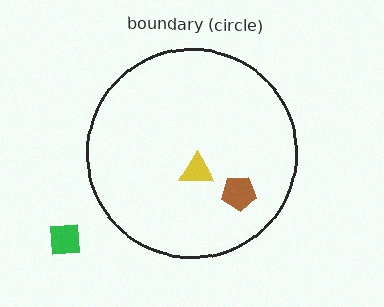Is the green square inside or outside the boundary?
Outside.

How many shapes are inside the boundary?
2 inside, 1 outside.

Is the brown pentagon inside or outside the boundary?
Inside.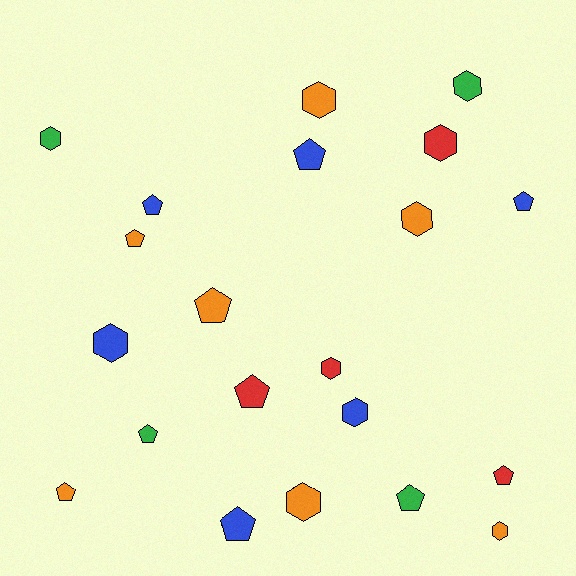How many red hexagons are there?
There are 2 red hexagons.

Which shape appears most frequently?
Pentagon, with 11 objects.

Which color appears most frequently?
Orange, with 7 objects.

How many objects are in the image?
There are 21 objects.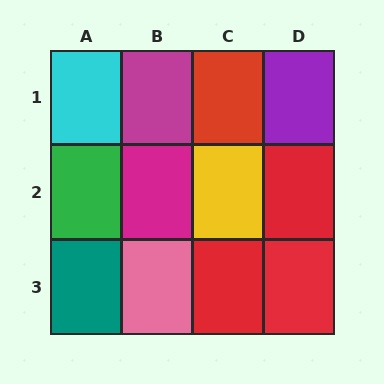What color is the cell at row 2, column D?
Red.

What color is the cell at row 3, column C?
Red.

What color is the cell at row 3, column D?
Red.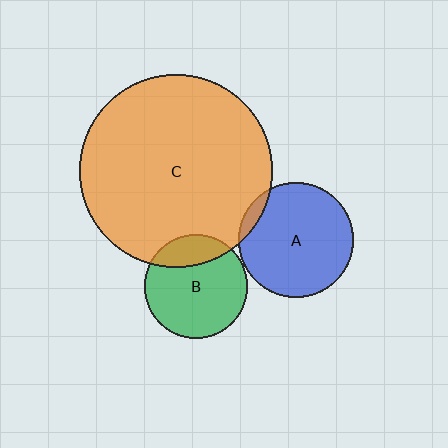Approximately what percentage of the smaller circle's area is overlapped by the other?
Approximately 20%.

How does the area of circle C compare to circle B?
Approximately 3.5 times.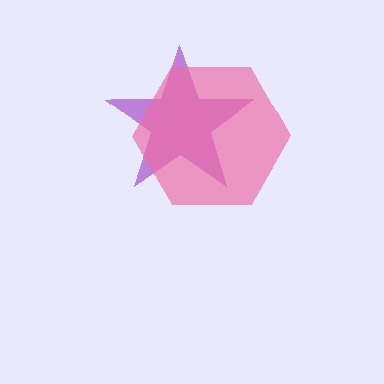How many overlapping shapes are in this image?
There are 2 overlapping shapes in the image.